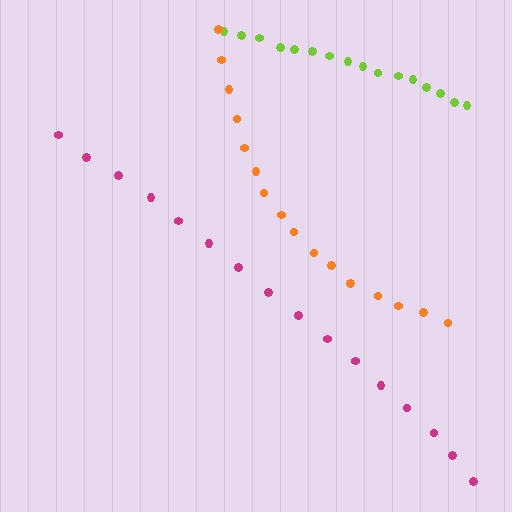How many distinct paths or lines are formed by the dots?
There are 3 distinct paths.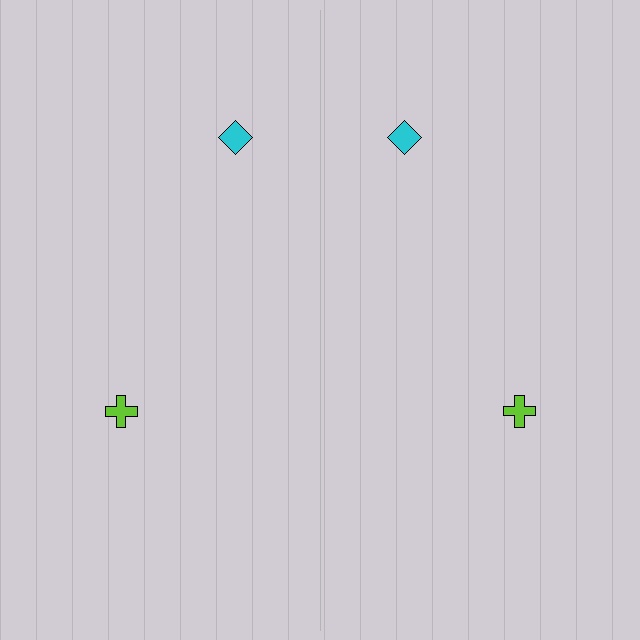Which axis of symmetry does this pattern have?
The pattern has a vertical axis of symmetry running through the center of the image.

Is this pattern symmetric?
Yes, this pattern has bilateral (reflection) symmetry.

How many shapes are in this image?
There are 4 shapes in this image.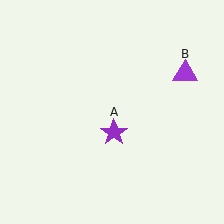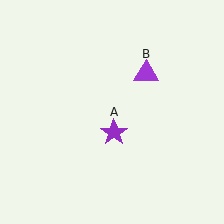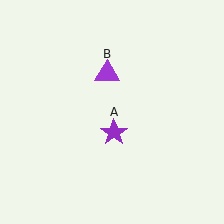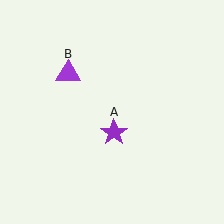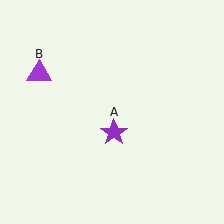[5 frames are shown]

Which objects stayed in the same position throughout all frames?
Purple star (object A) remained stationary.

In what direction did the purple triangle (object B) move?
The purple triangle (object B) moved left.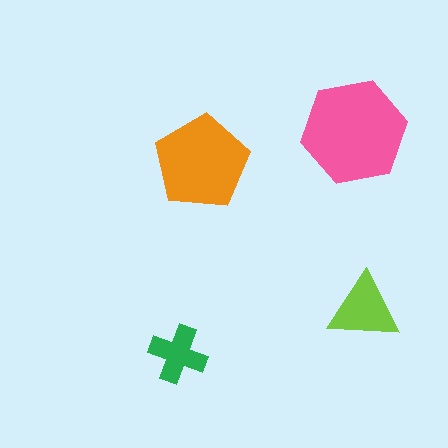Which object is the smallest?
The green cross.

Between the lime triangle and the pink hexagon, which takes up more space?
The pink hexagon.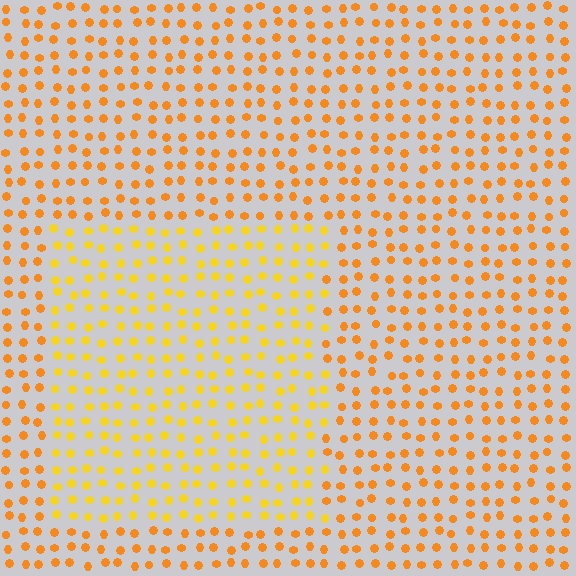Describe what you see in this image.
The image is filled with small orange elements in a uniform arrangement. A rectangle-shaped region is visible where the elements are tinted to a slightly different hue, forming a subtle color boundary.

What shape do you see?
I see a rectangle.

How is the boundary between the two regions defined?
The boundary is defined purely by a slight shift in hue (about 21 degrees). Spacing, size, and orientation are identical on both sides.